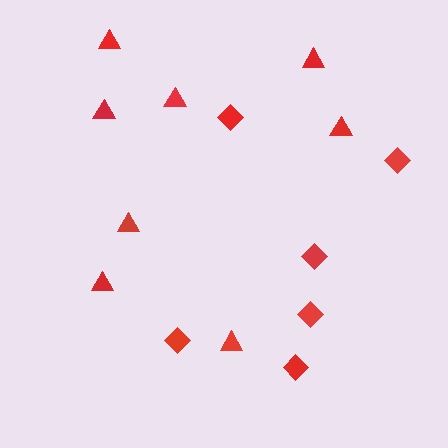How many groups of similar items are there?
There are 2 groups: one group of diamonds (6) and one group of triangles (8).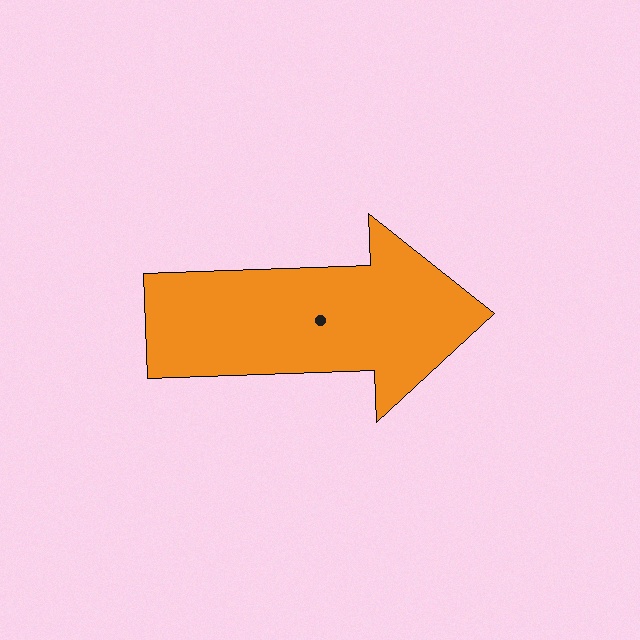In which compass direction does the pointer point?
East.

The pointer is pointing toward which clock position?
Roughly 3 o'clock.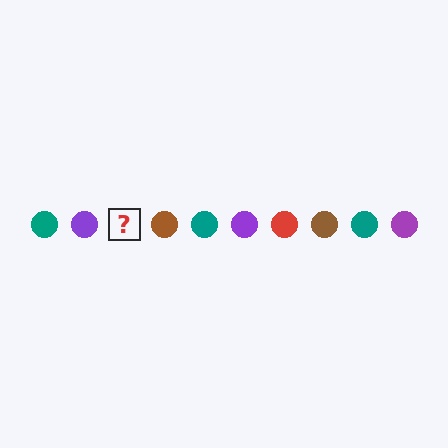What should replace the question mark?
The question mark should be replaced with a red circle.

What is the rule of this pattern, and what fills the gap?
The rule is that the pattern cycles through teal, purple, red, brown circles. The gap should be filled with a red circle.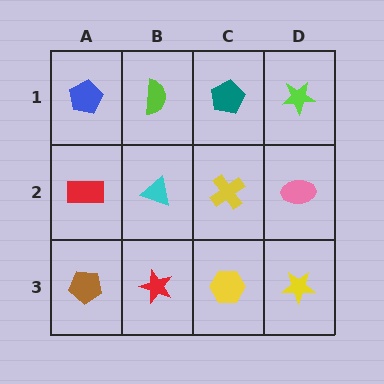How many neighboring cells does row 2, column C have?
4.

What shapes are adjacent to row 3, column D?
A pink ellipse (row 2, column D), a yellow hexagon (row 3, column C).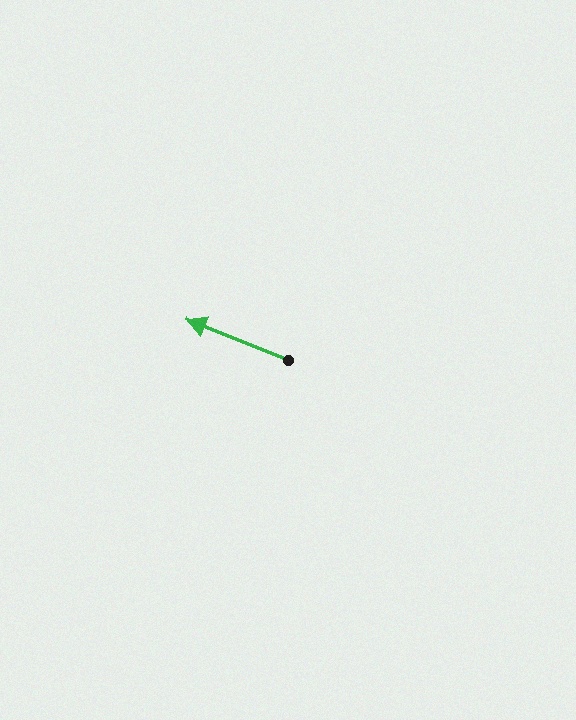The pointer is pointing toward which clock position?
Roughly 10 o'clock.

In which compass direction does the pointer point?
West.